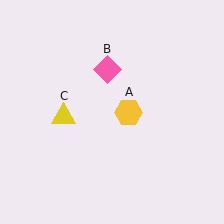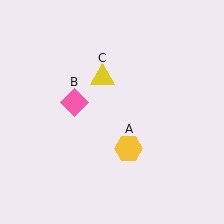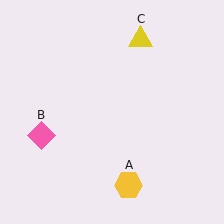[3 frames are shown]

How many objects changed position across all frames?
3 objects changed position: yellow hexagon (object A), pink diamond (object B), yellow triangle (object C).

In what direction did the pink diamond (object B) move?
The pink diamond (object B) moved down and to the left.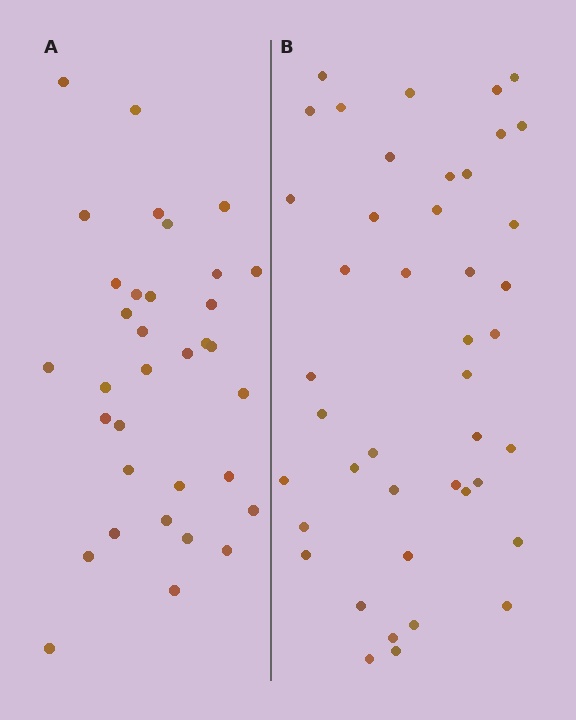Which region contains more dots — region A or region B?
Region B (the right region) has more dots.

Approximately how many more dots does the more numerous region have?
Region B has roughly 8 or so more dots than region A.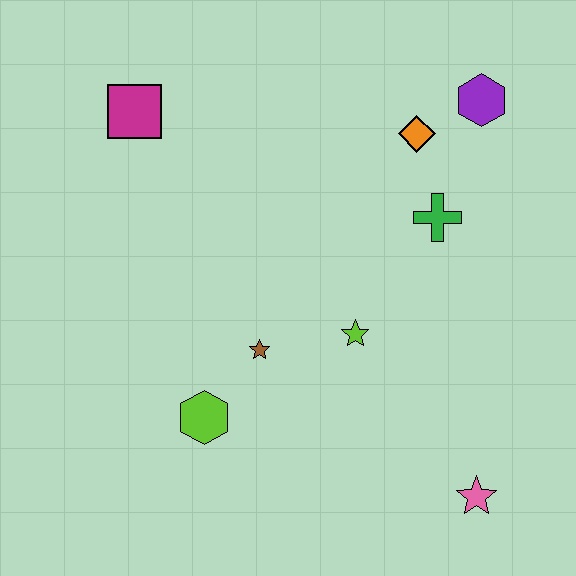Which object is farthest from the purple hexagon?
The lime hexagon is farthest from the purple hexagon.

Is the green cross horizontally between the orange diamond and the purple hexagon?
Yes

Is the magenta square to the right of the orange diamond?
No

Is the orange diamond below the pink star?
No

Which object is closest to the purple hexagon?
The orange diamond is closest to the purple hexagon.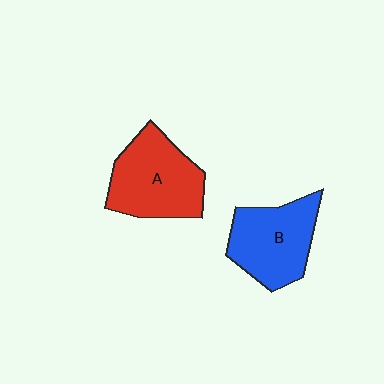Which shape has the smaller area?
Shape B (blue).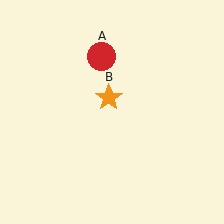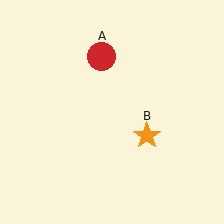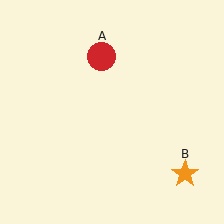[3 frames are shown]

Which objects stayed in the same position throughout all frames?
Red circle (object A) remained stationary.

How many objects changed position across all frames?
1 object changed position: orange star (object B).